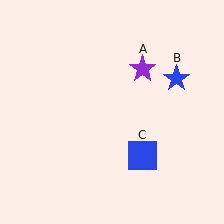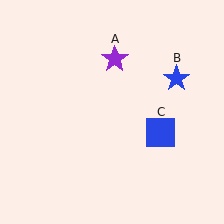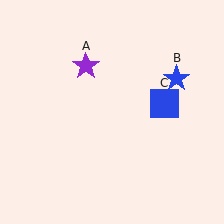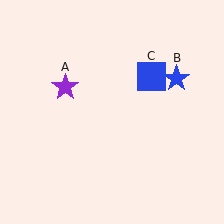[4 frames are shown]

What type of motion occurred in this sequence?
The purple star (object A), blue square (object C) rotated counterclockwise around the center of the scene.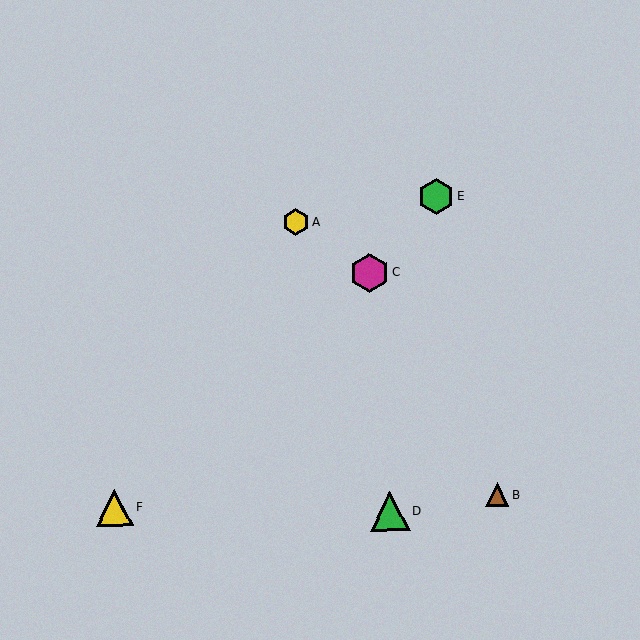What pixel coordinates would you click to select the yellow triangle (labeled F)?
Click at (115, 508) to select the yellow triangle F.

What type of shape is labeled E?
Shape E is a green hexagon.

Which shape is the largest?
The green triangle (labeled D) is the largest.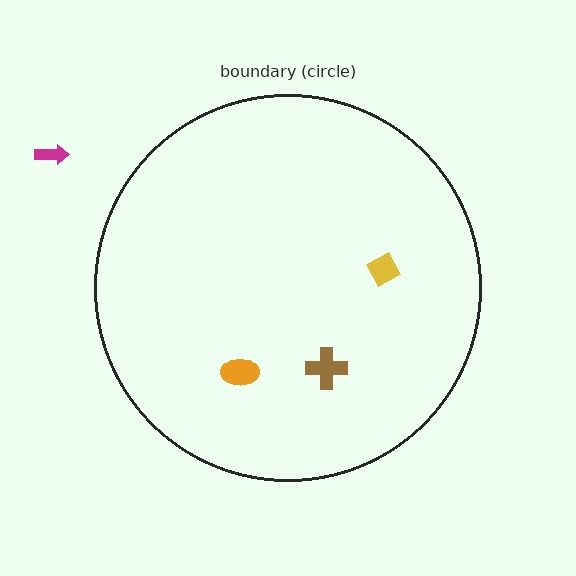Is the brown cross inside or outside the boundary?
Inside.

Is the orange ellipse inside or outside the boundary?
Inside.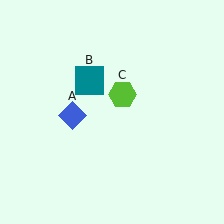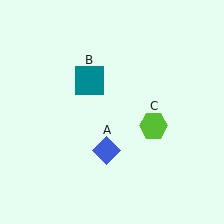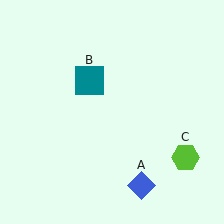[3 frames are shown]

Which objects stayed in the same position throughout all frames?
Teal square (object B) remained stationary.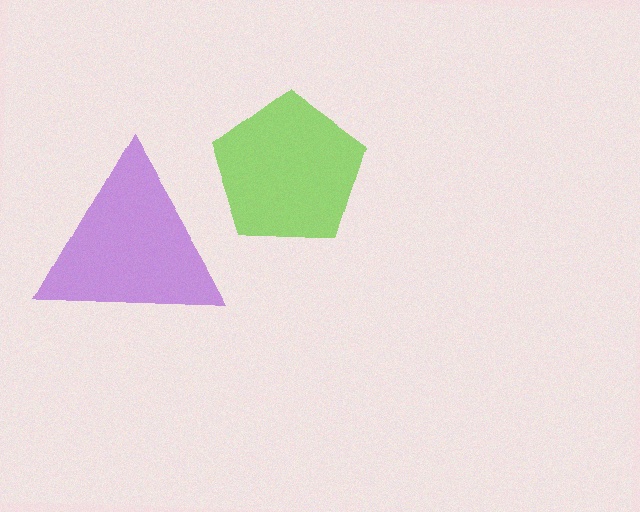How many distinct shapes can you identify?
There are 2 distinct shapes: a lime pentagon, a purple triangle.